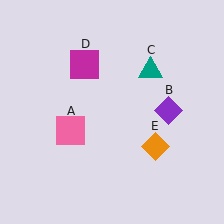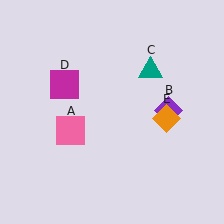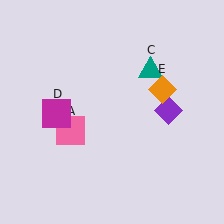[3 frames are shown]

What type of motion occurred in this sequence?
The magenta square (object D), orange diamond (object E) rotated counterclockwise around the center of the scene.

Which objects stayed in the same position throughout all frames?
Pink square (object A) and purple diamond (object B) and teal triangle (object C) remained stationary.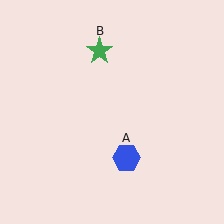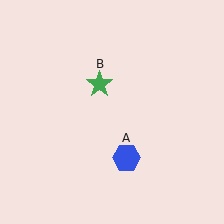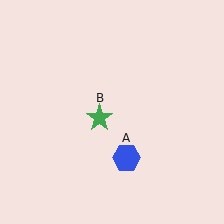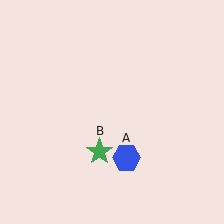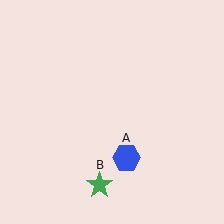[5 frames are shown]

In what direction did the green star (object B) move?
The green star (object B) moved down.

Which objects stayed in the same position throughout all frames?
Blue hexagon (object A) remained stationary.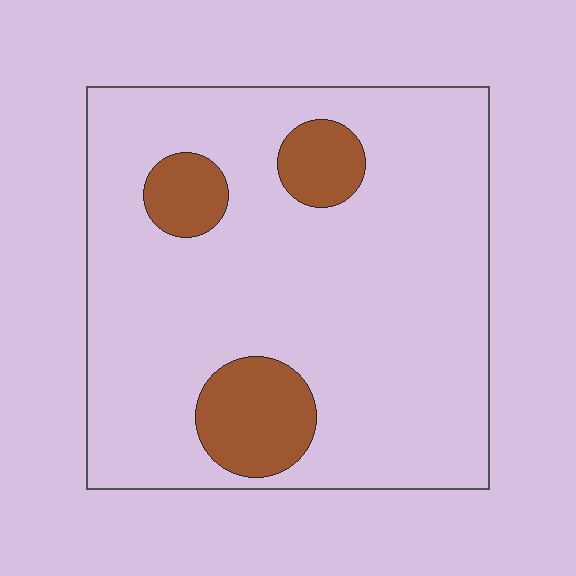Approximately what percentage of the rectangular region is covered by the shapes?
Approximately 15%.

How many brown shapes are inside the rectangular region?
3.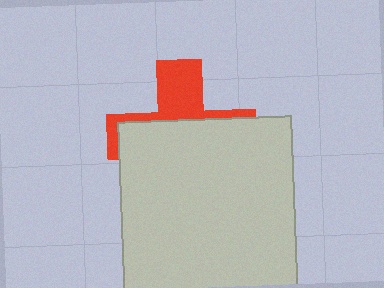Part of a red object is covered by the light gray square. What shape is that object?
It is a cross.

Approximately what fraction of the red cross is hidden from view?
Roughly 66% of the red cross is hidden behind the light gray square.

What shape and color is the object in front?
The object in front is a light gray square.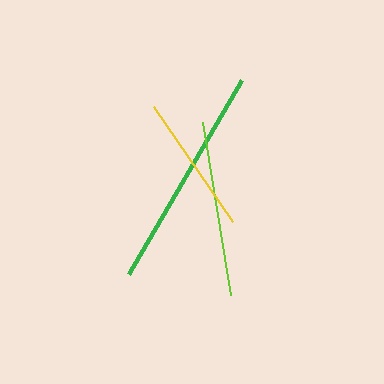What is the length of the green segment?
The green segment is approximately 224 pixels long.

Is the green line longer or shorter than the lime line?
The green line is longer than the lime line.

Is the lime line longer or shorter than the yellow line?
The lime line is longer than the yellow line.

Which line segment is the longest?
The green line is the longest at approximately 224 pixels.